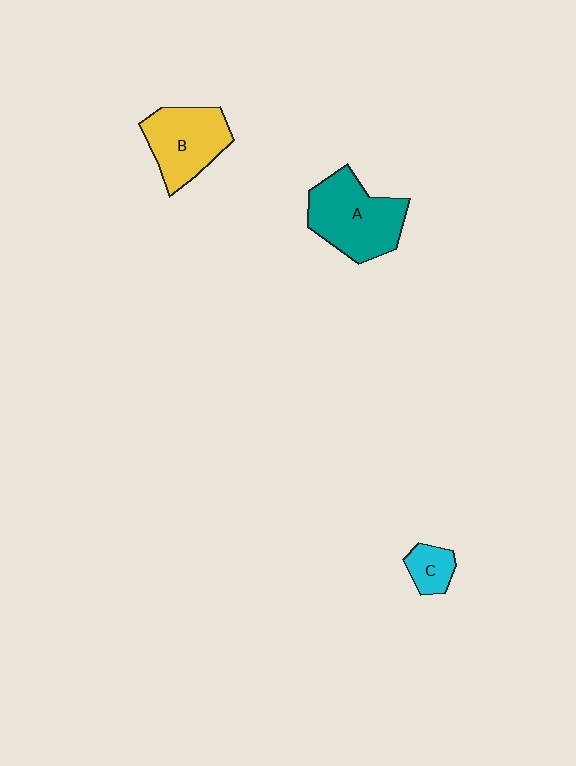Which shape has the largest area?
Shape A (teal).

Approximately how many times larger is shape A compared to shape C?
Approximately 3.1 times.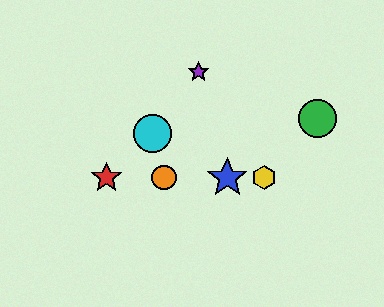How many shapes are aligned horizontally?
4 shapes (the red star, the blue star, the yellow hexagon, the orange circle) are aligned horizontally.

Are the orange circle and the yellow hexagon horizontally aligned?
Yes, both are at y≈178.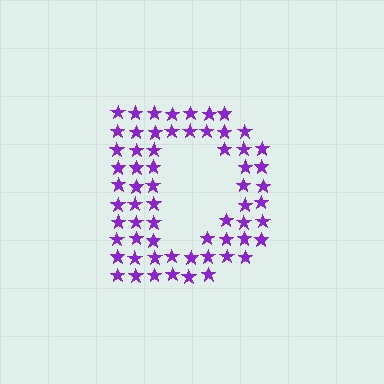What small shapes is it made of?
It is made of small stars.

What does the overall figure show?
The overall figure shows the letter D.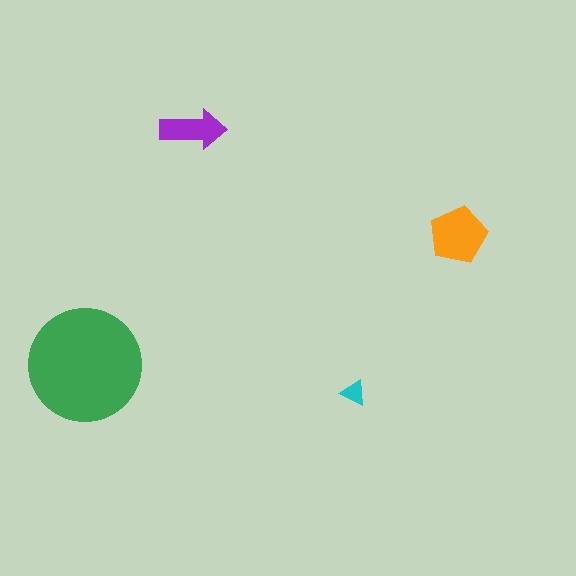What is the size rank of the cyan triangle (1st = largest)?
4th.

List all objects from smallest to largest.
The cyan triangle, the purple arrow, the orange pentagon, the green circle.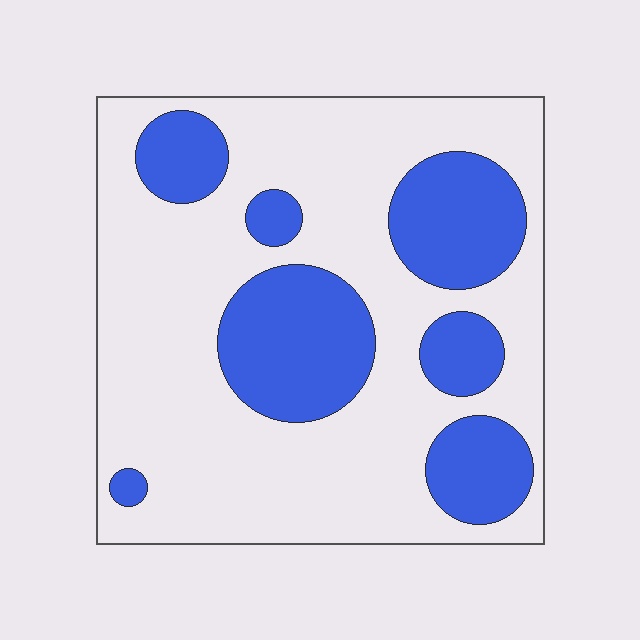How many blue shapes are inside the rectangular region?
7.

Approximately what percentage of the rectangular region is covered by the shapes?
Approximately 30%.